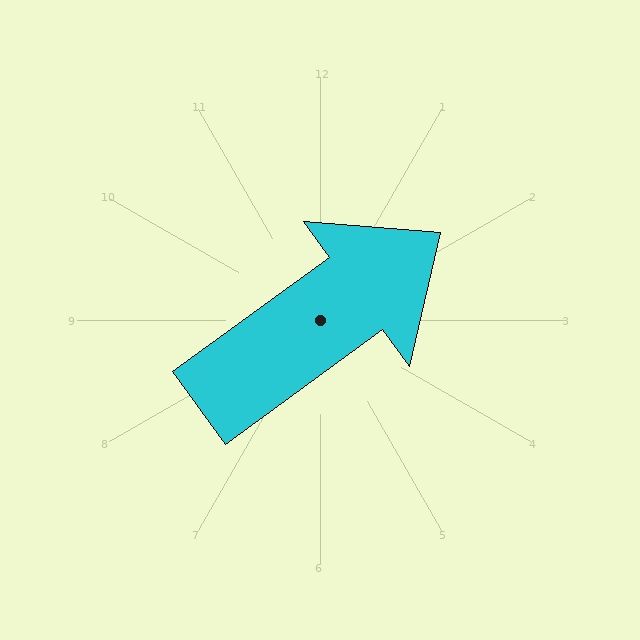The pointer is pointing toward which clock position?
Roughly 2 o'clock.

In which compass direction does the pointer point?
Northeast.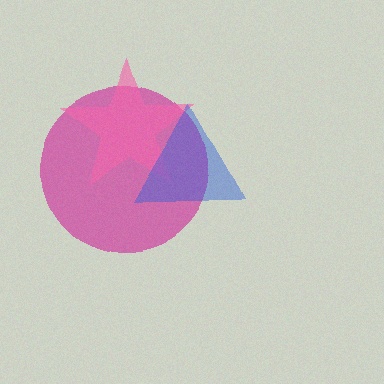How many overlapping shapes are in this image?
There are 3 overlapping shapes in the image.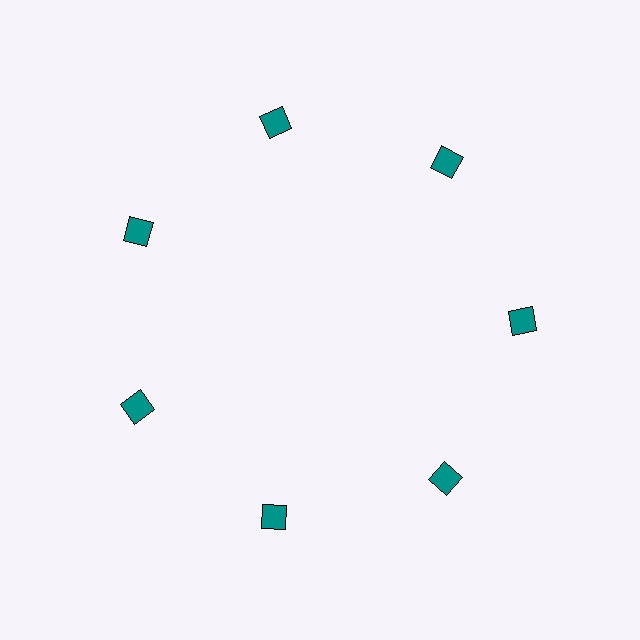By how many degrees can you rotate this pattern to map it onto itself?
The pattern maps onto itself every 51 degrees of rotation.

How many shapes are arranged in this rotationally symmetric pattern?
There are 7 shapes, arranged in 7 groups of 1.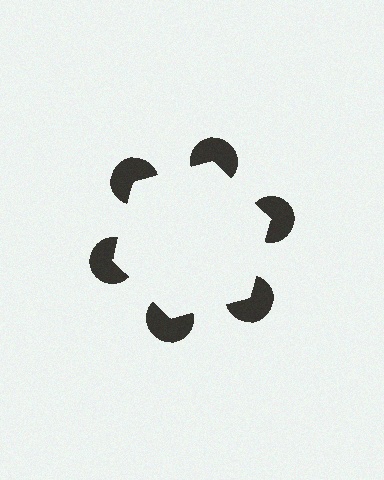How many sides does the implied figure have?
6 sides.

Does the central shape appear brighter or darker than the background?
It typically appears slightly brighter than the background, even though no actual brightness change is drawn.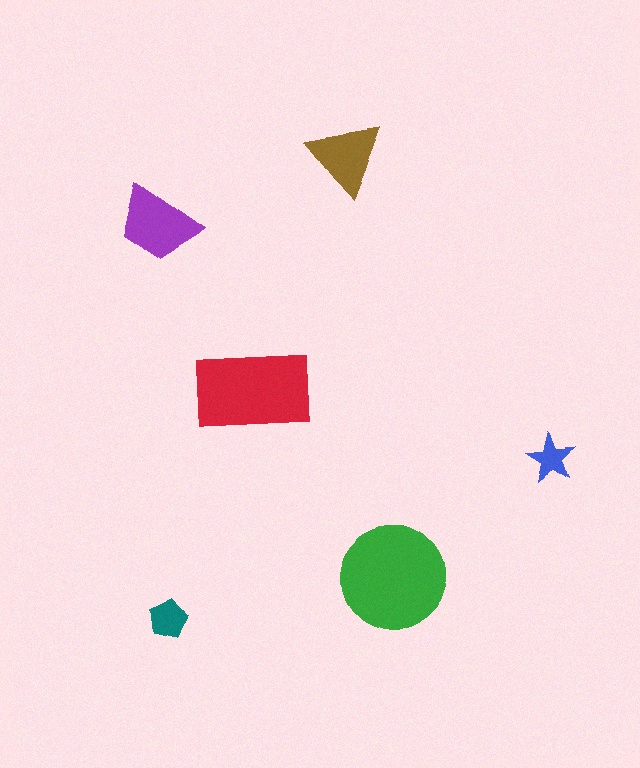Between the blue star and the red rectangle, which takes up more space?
The red rectangle.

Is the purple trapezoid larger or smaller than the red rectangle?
Smaller.